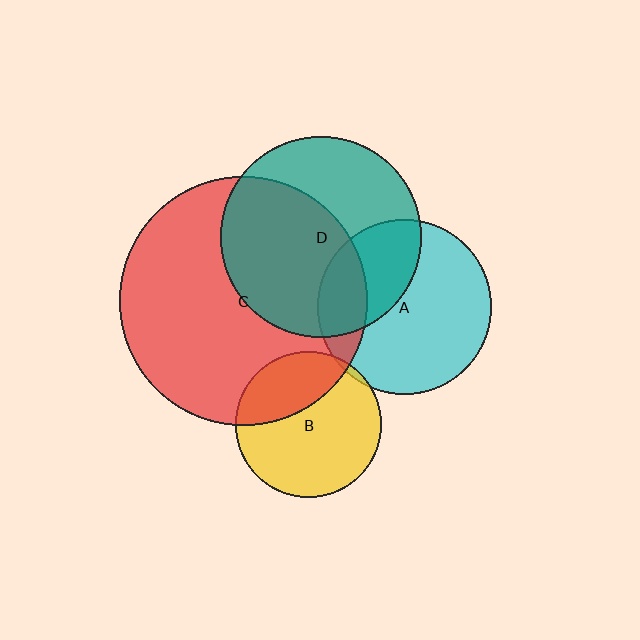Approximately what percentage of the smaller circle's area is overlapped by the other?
Approximately 35%.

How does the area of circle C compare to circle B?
Approximately 2.9 times.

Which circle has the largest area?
Circle C (red).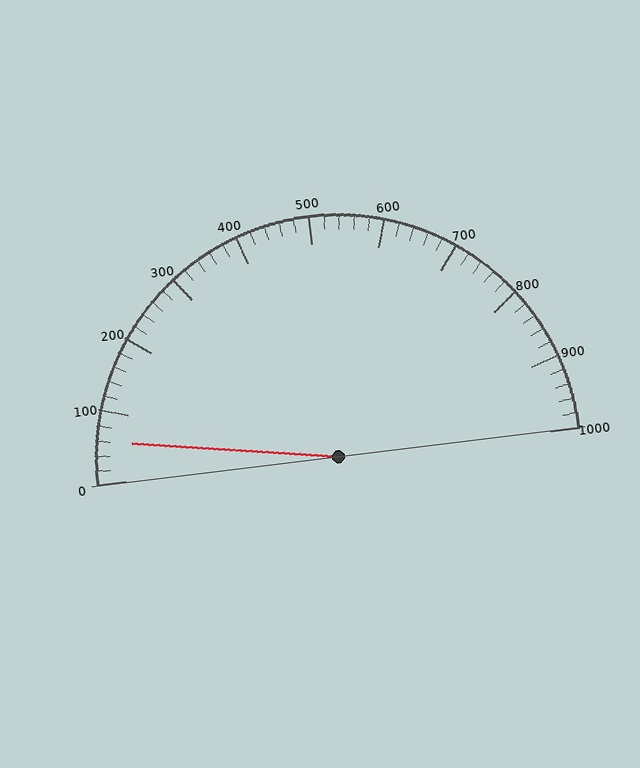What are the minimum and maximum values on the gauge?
The gauge ranges from 0 to 1000.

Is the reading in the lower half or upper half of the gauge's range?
The reading is in the lower half of the range (0 to 1000).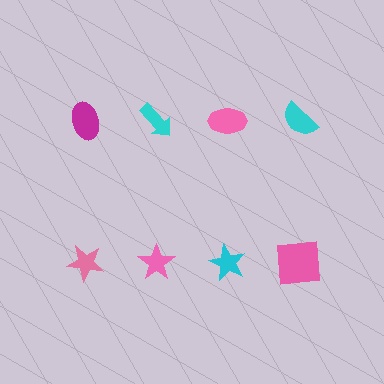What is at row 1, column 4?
A cyan semicircle.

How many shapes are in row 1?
4 shapes.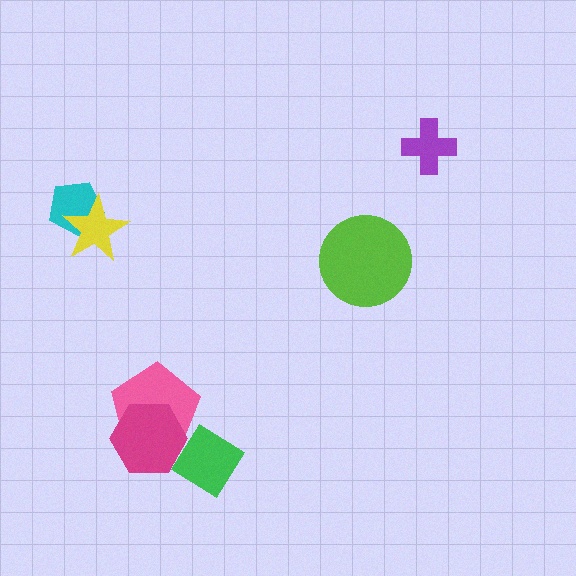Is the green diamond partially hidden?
No, no other shape covers it.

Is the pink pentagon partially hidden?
Yes, it is partially covered by another shape.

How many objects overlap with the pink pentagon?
1 object overlaps with the pink pentagon.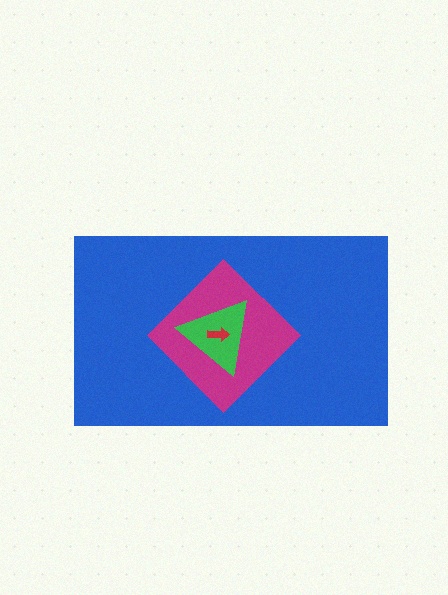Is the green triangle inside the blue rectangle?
Yes.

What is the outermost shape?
The blue rectangle.